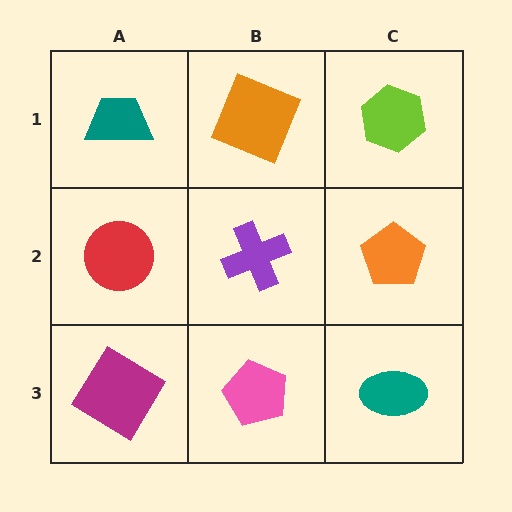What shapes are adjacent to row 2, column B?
An orange square (row 1, column B), a pink pentagon (row 3, column B), a red circle (row 2, column A), an orange pentagon (row 2, column C).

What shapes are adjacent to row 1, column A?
A red circle (row 2, column A), an orange square (row 1, column B).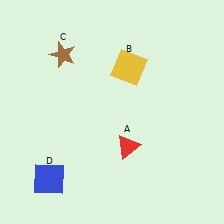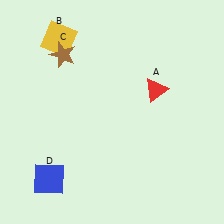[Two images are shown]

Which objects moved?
The objects that moved are: the red triangle (A), the yellow square (B).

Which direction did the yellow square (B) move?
The yellow square (B) moved left.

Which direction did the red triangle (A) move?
The red triangle (A) moved up.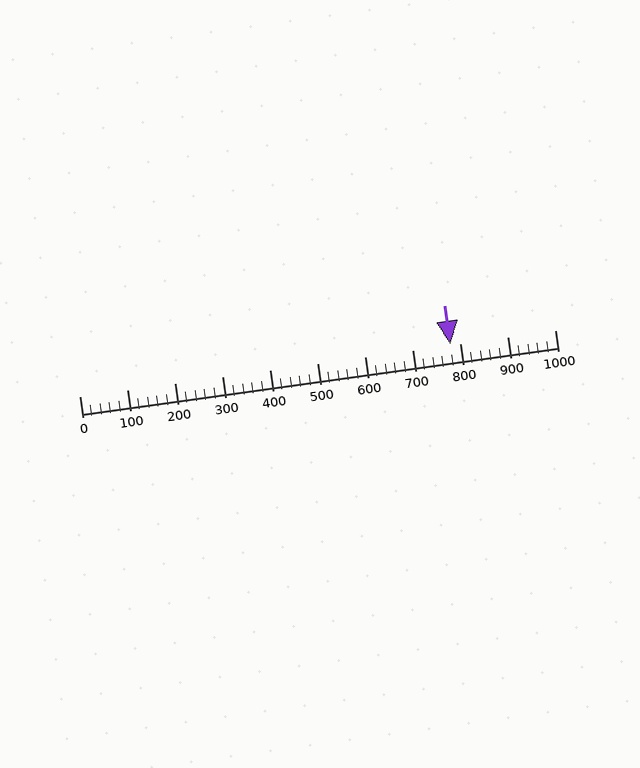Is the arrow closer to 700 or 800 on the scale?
The arrow is closer to 800.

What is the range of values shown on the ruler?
The ruler shows values from 0 to 1000.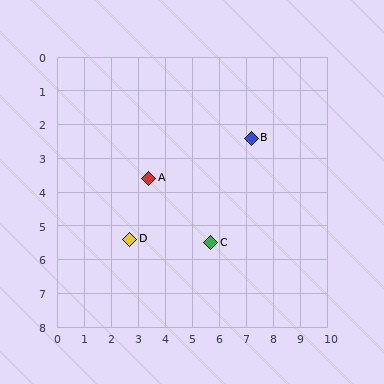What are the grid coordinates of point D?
Point D is at approximately (2.7, 5.4).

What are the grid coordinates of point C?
Point C is at approximately (5.7, 5.5).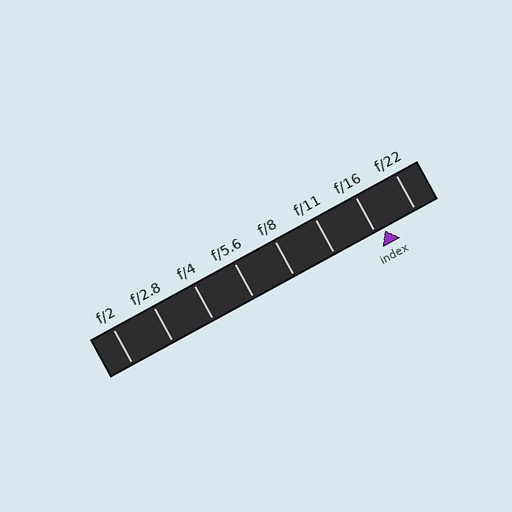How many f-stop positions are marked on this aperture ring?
There are 8 f-stop positions marked.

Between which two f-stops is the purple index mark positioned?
The index mark is between f/16 and f/22.